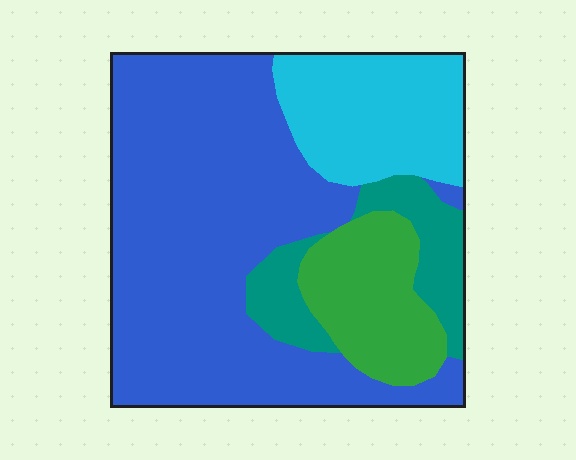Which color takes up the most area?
Blue, at roughly 55%.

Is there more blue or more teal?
Blue.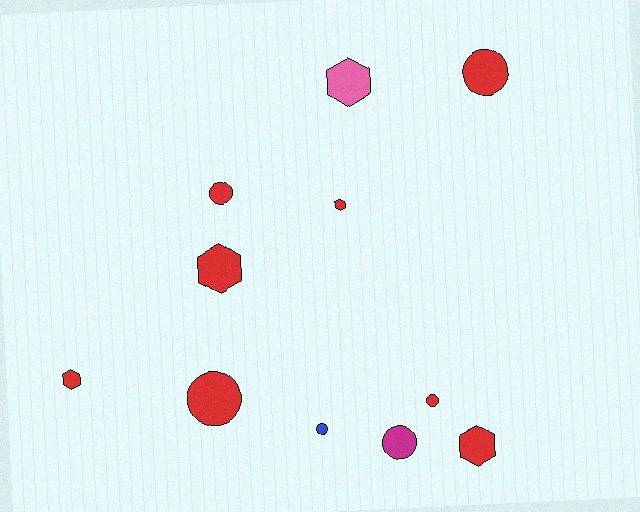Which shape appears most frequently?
Circle, with 6 objects.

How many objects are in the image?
There are 11 objects.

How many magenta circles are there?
There is 1 magenta circle.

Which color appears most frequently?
Red, with 8 objects.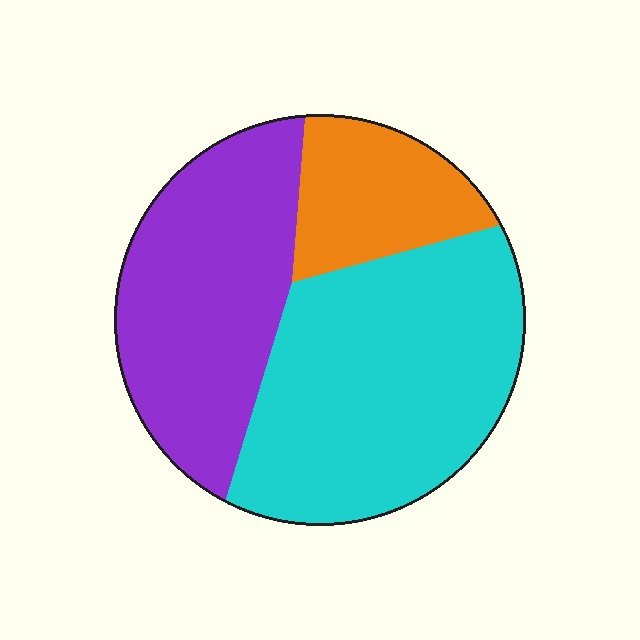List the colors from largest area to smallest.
From largest to smallest: cyan, purple, orange.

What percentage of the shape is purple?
Purple covers roughly 35% of the shape.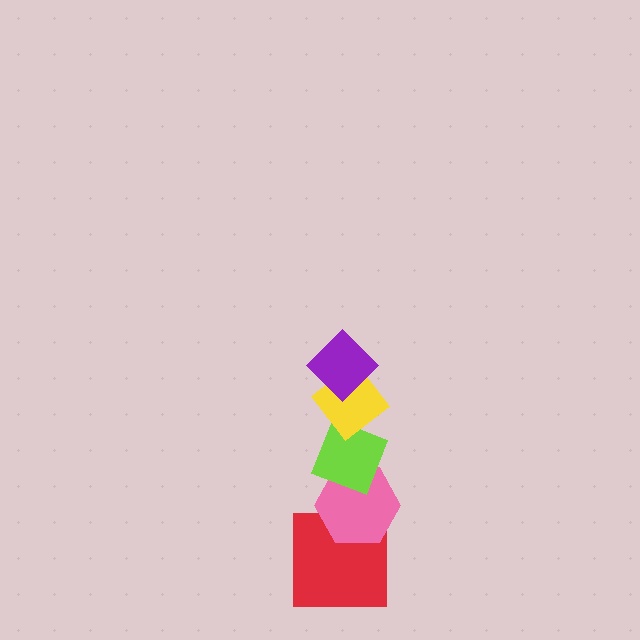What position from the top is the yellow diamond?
The yellow diamond is 2nd from the top.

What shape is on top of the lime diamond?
The yellow diamond is on top of the lime diamond.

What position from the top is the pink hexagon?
The pink hexagon is 4th from the top.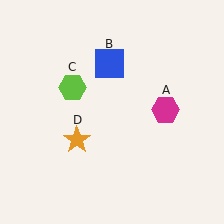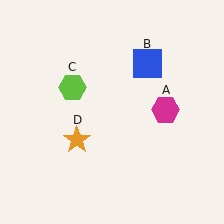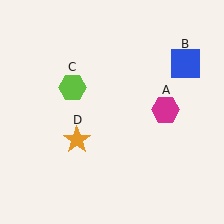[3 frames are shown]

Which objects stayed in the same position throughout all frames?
Magenta hexagon (object A) and lime hexagon (object C) and orange star (object D) remained stationary.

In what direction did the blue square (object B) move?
The blue square (object B) moved right.